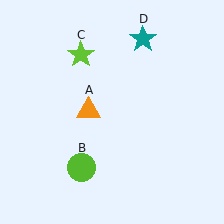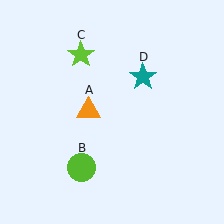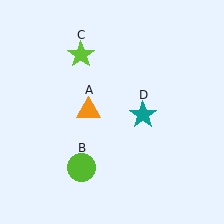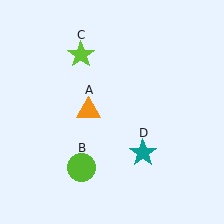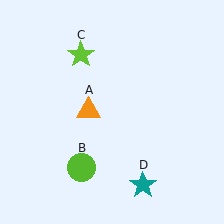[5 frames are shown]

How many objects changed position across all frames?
1 object changed position: teal star (object D).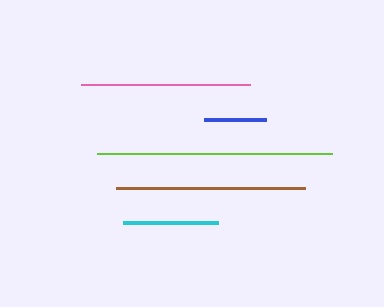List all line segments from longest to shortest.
From longest to shortest: lime, brown, pink, cyan, blue.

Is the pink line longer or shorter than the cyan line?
The pink line is longer than the cyan line.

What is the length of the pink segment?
The pink segment is approximately 168 pixels long.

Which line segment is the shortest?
The blue line is the shortest at approximately 62 pixels.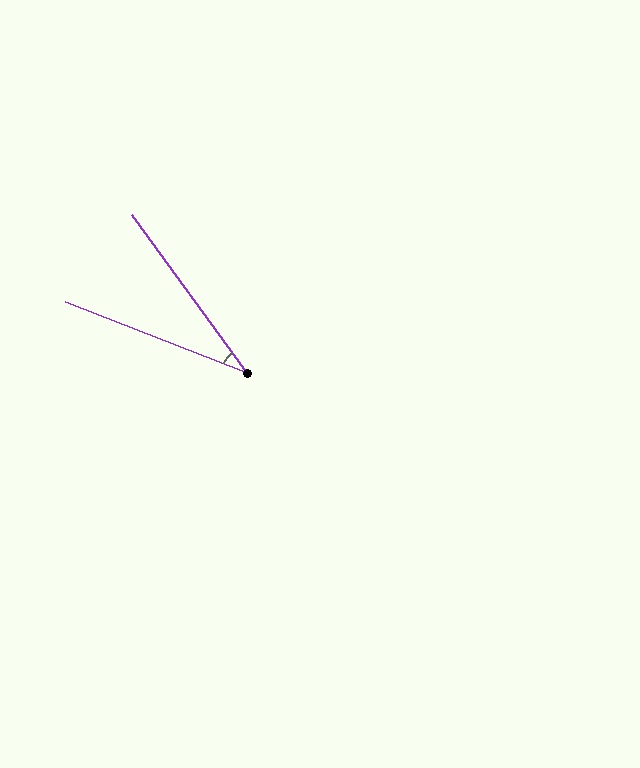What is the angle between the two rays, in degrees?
Approximately 33 degrees.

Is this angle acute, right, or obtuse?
It is acute.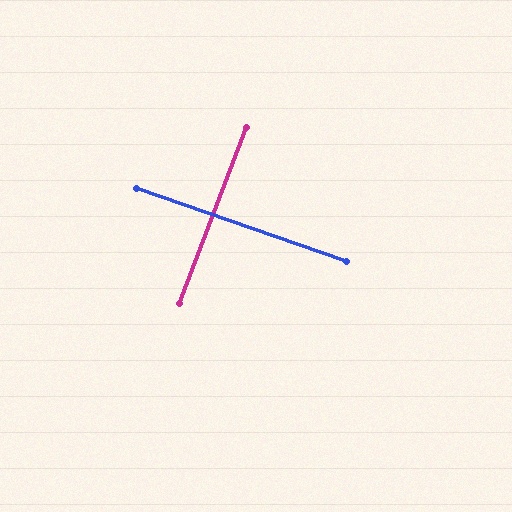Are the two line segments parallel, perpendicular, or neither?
Perpendicular — they meet at approximately 88°.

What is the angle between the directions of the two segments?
Approximately 88 degrees.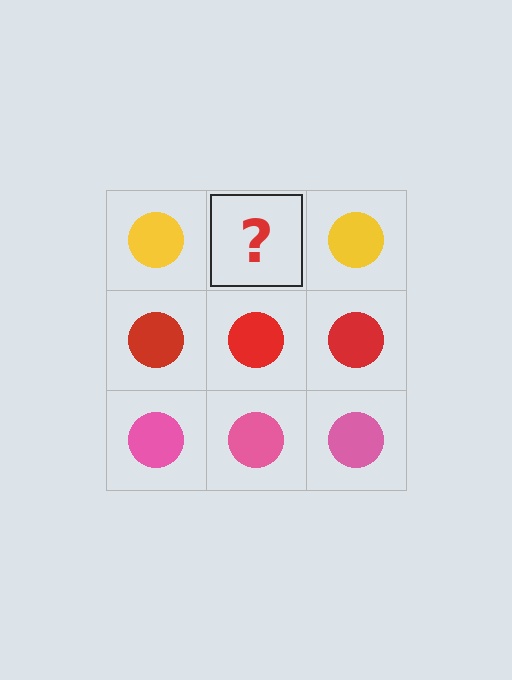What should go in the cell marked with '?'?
The missing cell should contain a yellow circle.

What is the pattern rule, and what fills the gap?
The rule is that each row has a consistent color. The gap should be filled with a yellow circle.